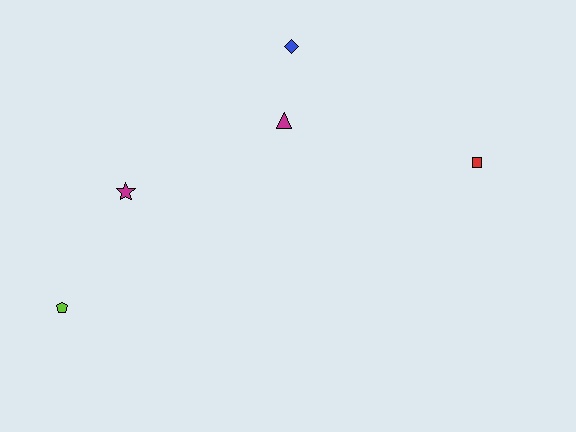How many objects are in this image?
There are 5 objects.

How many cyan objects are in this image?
There are no cyan objects.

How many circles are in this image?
There are no circles.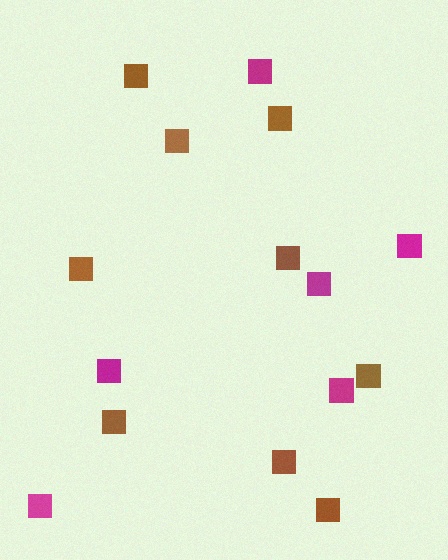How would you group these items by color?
There are 2 groups: one group of magenta squares (6) and one group of brown squares (9).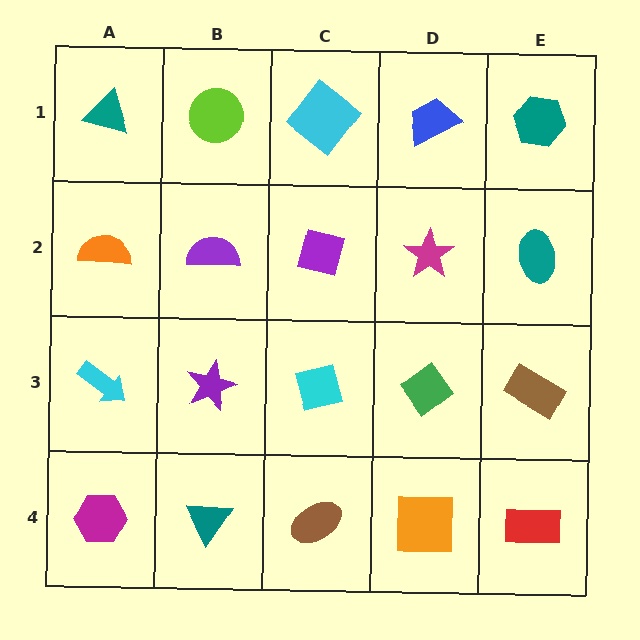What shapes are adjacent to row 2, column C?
A cyan diamond (row 1, column C), a cyan square (row 3, column C), a purple semicircle (row 2, column B), a magenta star (row 2, column D).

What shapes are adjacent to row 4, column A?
A cyan arrow (row 3, column A), a teal triangle (row 4, column B).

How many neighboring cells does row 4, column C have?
3.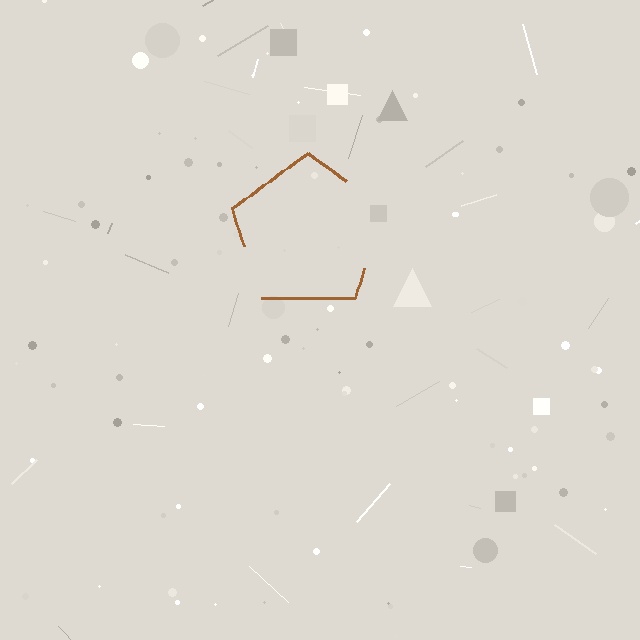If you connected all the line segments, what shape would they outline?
They would outline a pentagon.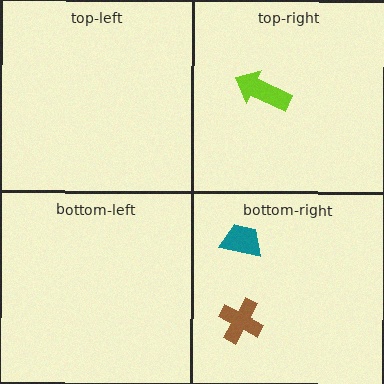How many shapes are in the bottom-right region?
2.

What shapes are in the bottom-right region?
The brown cross, the teal trapezoid.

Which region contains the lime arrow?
The top-right region.